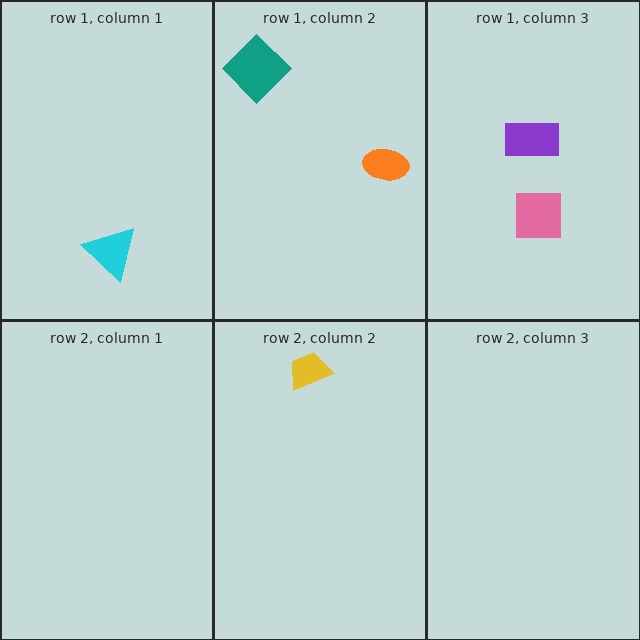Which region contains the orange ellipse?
The row 1, column 2 region.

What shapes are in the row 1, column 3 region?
The pink square, the purple rectangle.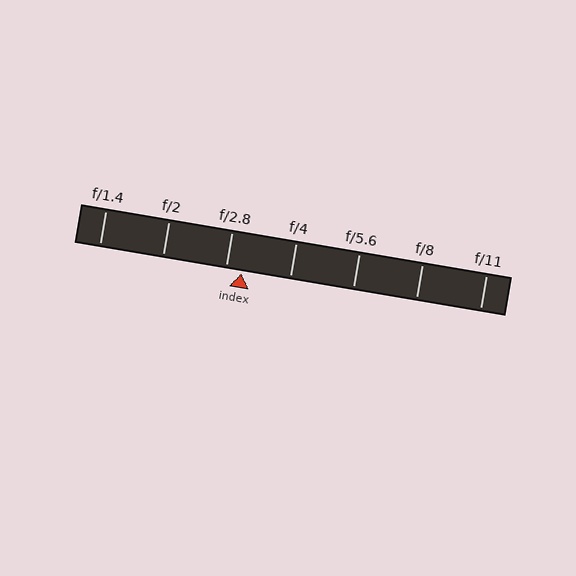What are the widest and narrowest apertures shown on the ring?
The widest aperture shown is f/1.4 and the narrowest is f/11.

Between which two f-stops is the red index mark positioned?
The index mark is between f/2.8 and f/4.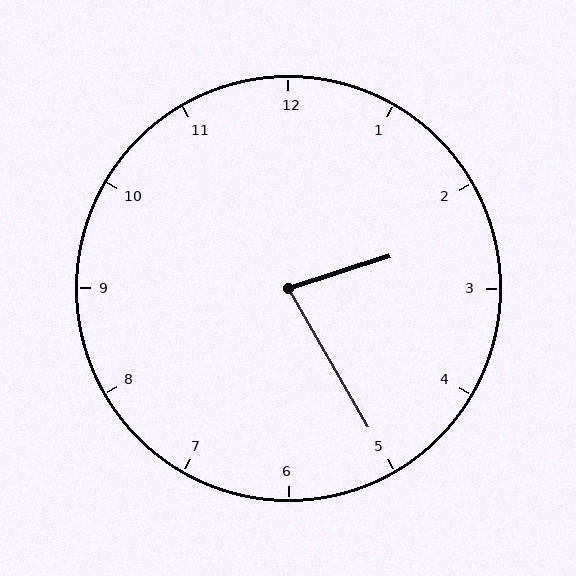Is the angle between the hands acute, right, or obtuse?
It is acute.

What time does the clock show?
2:25.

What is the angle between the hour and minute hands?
Approximately 78 degrees.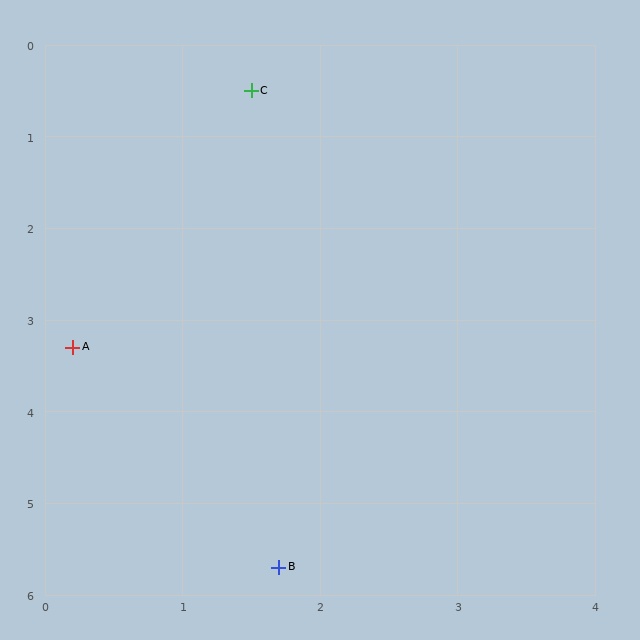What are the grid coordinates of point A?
Point A is at approximately (0.2, 3.3).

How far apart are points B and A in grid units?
Points B and A are about 2.8 grid units apart.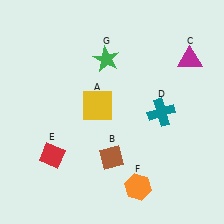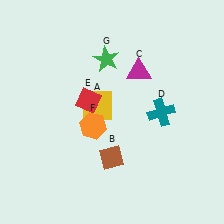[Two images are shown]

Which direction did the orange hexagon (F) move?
The orange hexagon (F) moved up.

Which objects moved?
The objects that moved are: the magenta triangle (C), the red diamond (E), the orange hexagon (F).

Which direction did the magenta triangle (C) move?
The magenta triangle (C) moved left.